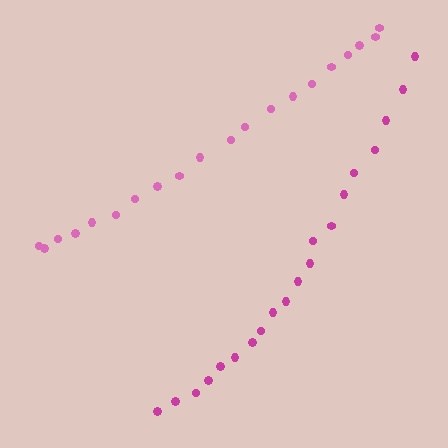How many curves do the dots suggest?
There are 2 distinct paths.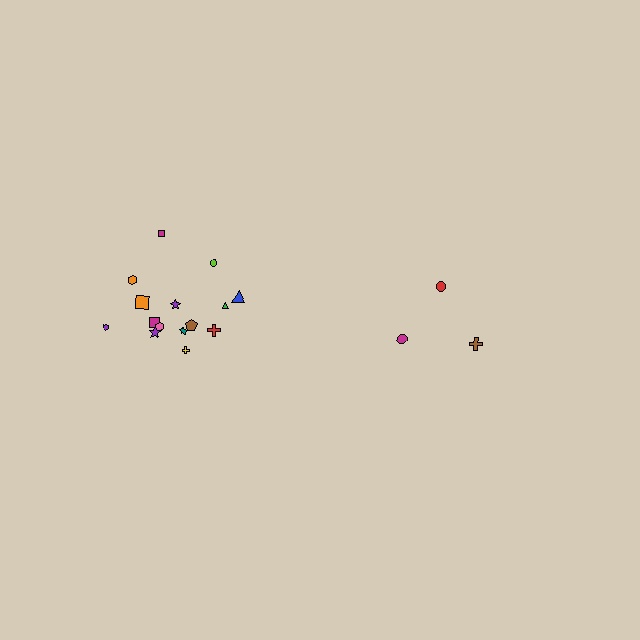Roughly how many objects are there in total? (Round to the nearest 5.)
Roughly 20 objects in total.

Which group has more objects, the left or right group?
The left group.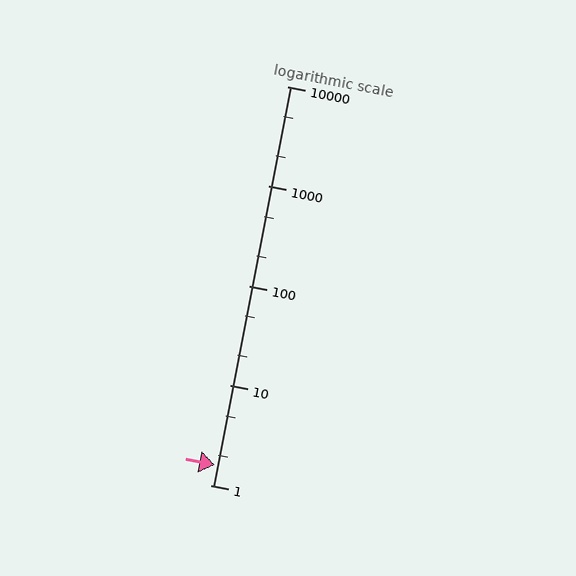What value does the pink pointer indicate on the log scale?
The pointer indicates approximately 1.6.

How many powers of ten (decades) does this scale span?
The scale spans 4 decades, from 1 to 10000.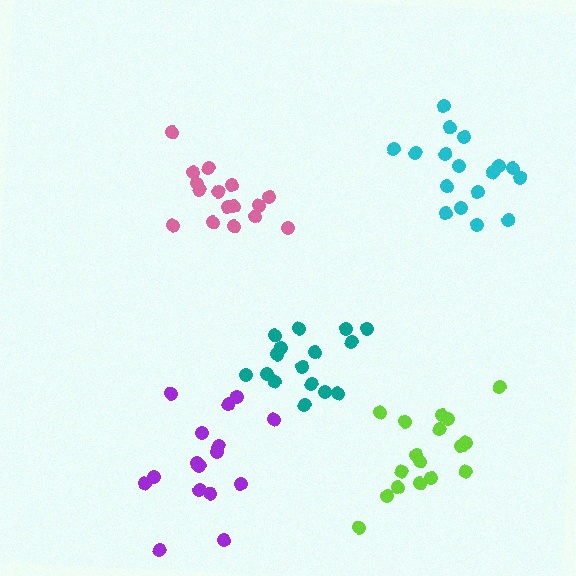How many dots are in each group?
Group 1: 17 dots, Group 2: 17 dots, Group 3: 16 dots, Group 4: 16 dots, Group 5: 16 dots (82 total).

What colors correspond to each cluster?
The clusters are colored: lime, cyan, teal, pink, purple.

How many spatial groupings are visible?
There are 5 spatial groupings.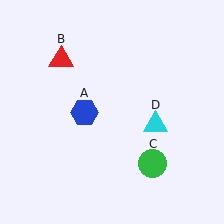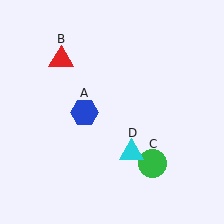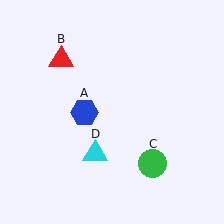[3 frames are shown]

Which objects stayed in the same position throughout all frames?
Blue hexagon (object A) and red triangle (object B) and green circle (object C) remained stationary.